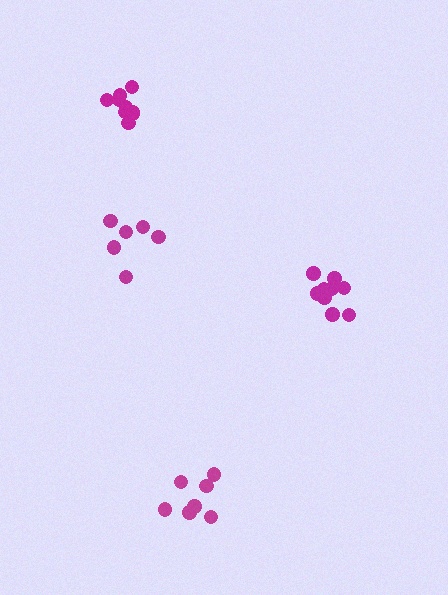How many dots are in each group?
Group 1: 7 dots, Group 2: 10 dots, Group 3: 10 dots, Group 4: 6 dots (33 total).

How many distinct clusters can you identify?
There are 4 distinct clusters.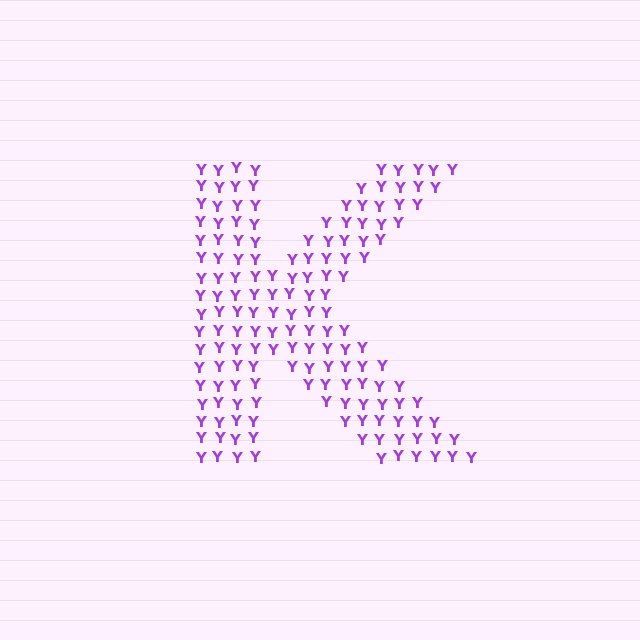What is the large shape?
The large shape is the letter K.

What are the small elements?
The small elements are letter Y's.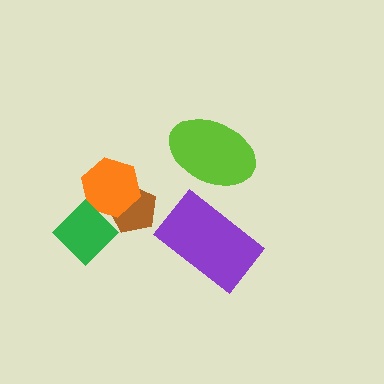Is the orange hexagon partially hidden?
Yes, it is partially covered by another shape.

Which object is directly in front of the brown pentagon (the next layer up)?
The orange hexagon is directly in front of the brown pentagon.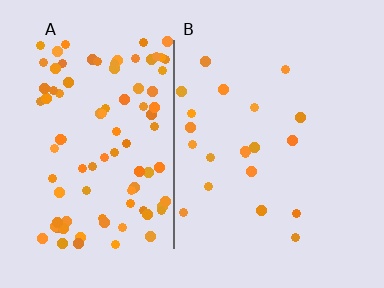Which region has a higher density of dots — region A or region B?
A (the left).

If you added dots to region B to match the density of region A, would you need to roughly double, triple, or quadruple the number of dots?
Approximately quadruple.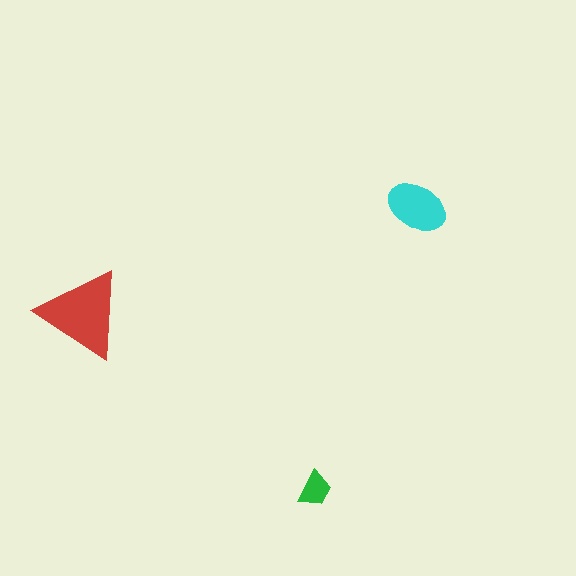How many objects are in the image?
There are 3 objects in the image.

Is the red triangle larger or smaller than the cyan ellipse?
Larger.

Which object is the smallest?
The green trapezoid.